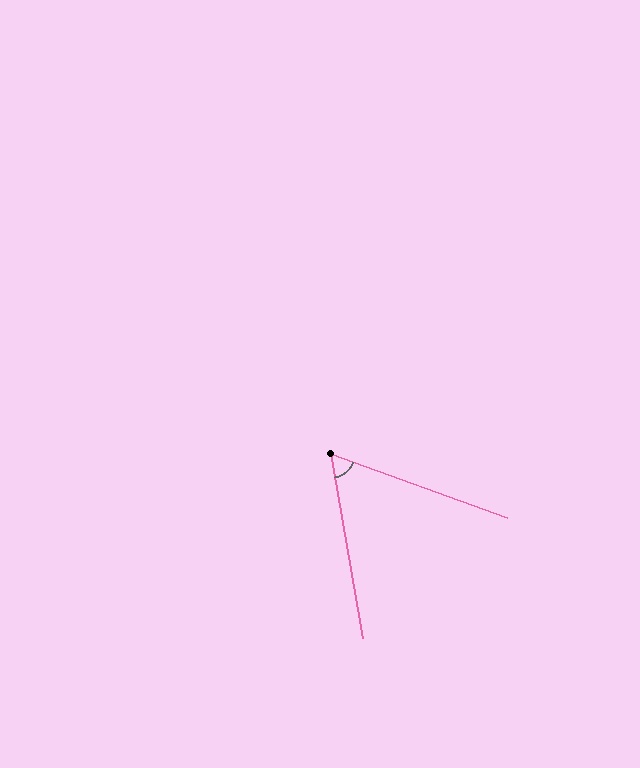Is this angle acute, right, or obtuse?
It is acute.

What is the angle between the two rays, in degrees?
Approximately 60 degrees.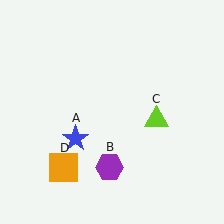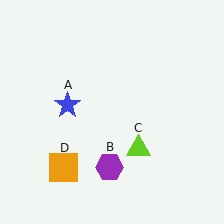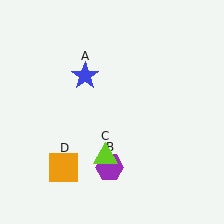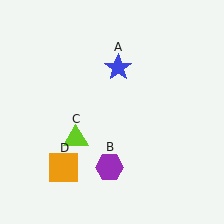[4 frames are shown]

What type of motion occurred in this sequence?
The blue star (object A), lime triangle (object C) rotated clockwise around the center of the scene.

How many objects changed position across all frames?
2 objects changed position: blue star (object A), lime triangle (object C).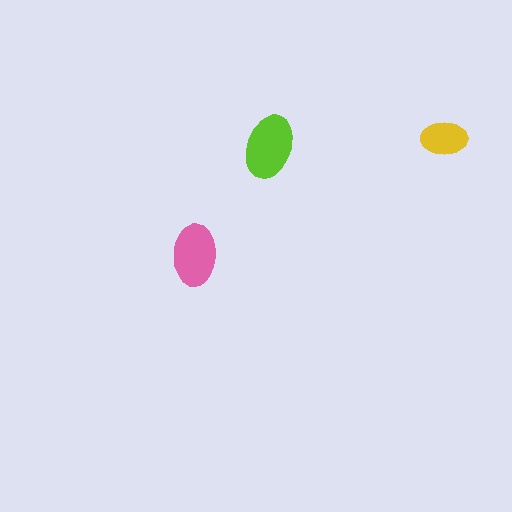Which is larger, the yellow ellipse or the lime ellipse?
The lime one.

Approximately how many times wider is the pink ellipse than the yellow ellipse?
About 1.5 times wider.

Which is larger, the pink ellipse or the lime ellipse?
The lime one.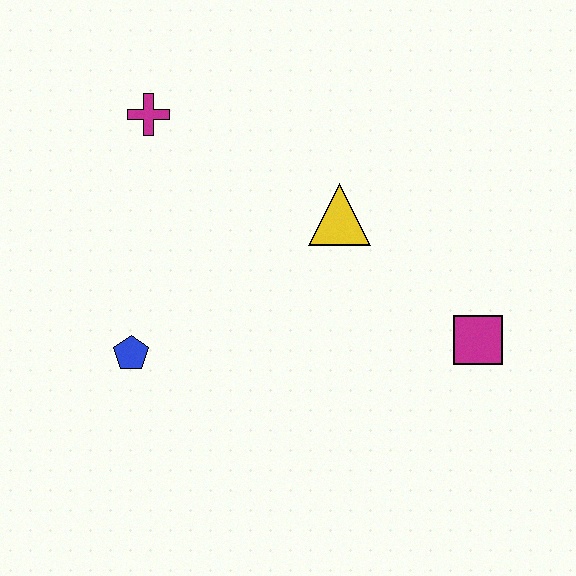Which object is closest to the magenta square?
The yellow triangle is closest to the magenta square.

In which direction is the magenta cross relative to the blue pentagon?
The magenta cross is above the blue pentagon.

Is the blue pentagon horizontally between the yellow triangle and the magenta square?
No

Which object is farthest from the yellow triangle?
The blue pentagon is farthest from the yellow triangle.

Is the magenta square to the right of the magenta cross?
Yes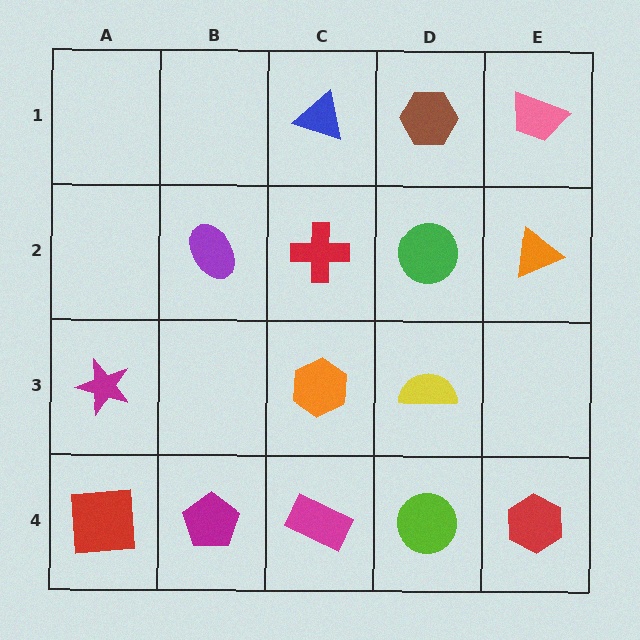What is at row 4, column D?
A lime circle.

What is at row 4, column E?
A red hexagon.